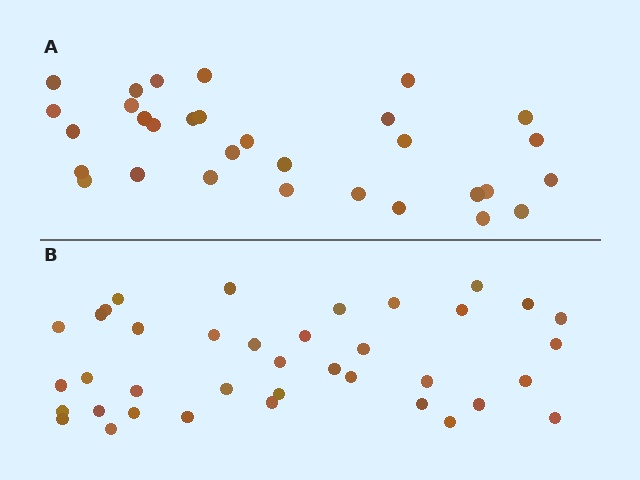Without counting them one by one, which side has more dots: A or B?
Region B (the bottom region) has more dots.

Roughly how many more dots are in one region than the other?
Region B has roughly 8 or so more dots than region A.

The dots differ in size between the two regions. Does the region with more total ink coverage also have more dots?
No. Region A has more total ink coverage because its dots are larger, but region B actually contains more individual dots. Total area can be misleading — the number of items is what matters here.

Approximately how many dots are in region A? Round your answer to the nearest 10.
About 30 dots. (The exact count is 31, which rounds to 30.)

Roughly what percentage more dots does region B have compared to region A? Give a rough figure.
About 25% more.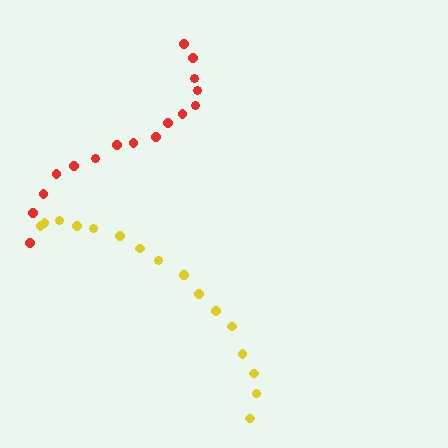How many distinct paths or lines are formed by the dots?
There are 2 distinct paths.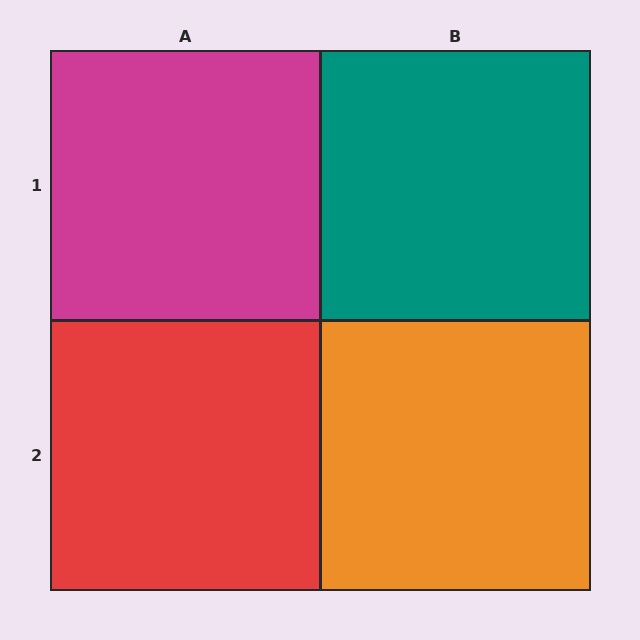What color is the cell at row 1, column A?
Magenta.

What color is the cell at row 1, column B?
Teal.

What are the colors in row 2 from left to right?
Red, orange.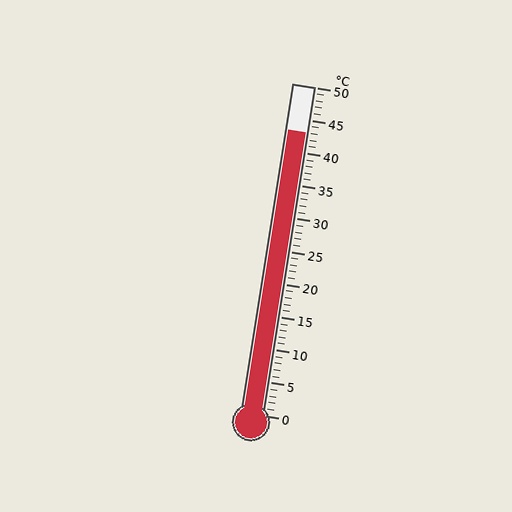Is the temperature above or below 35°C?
The temperature is above 35°C.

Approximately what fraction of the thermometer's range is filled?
The thermometer is filled to approximately 85% of its range.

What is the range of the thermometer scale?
The thermometer scale ranges from 0°C to 50°C.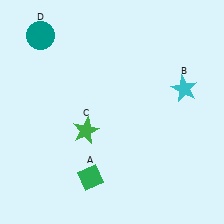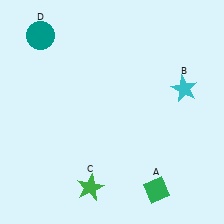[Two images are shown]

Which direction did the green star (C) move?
The green star (C) moved down.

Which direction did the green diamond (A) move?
The green diamond (A) moved right.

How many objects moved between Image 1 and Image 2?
2 objects moved between the two images.